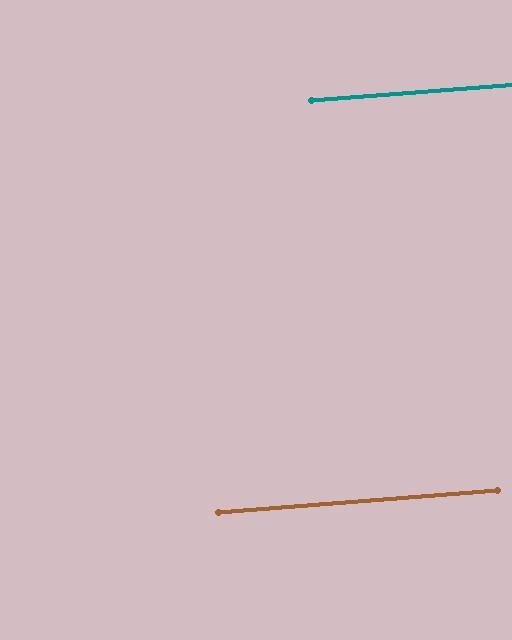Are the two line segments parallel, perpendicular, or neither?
Parallel — their directions differ by only 0.1°.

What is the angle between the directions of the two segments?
Approximately 0 degrees.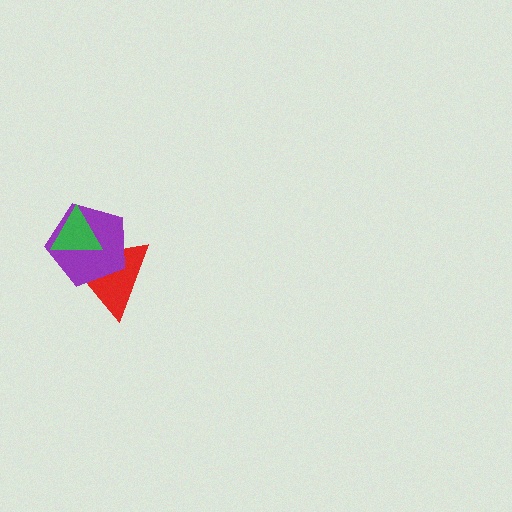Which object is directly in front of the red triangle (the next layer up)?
The purple pentagon is directly in front of the red triangle.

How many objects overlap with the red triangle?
2 objects overlap with the red triangle.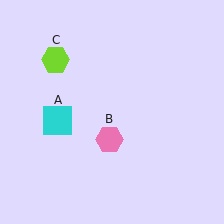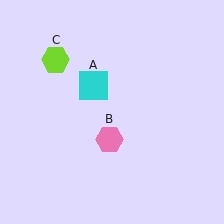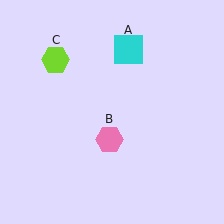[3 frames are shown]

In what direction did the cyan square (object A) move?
The cyan square (object A) moved up and to the right.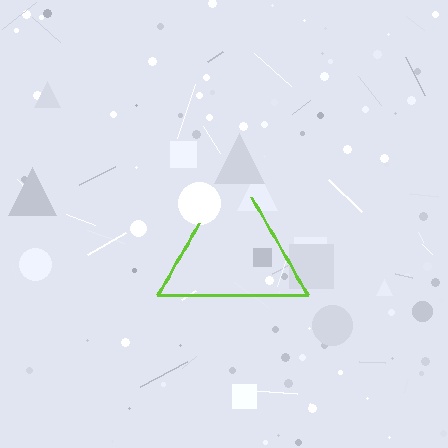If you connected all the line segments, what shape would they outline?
They would outline a triangle.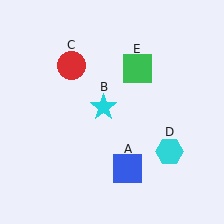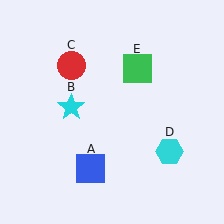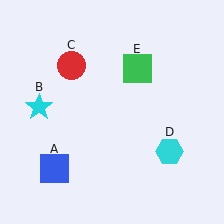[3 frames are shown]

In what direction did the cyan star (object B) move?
The cyan star (object B) moved left.